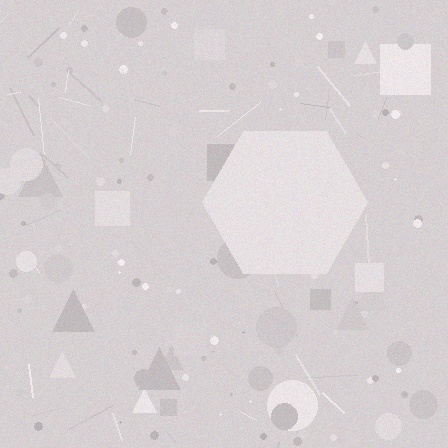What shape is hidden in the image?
A hexagon is hidden in the image.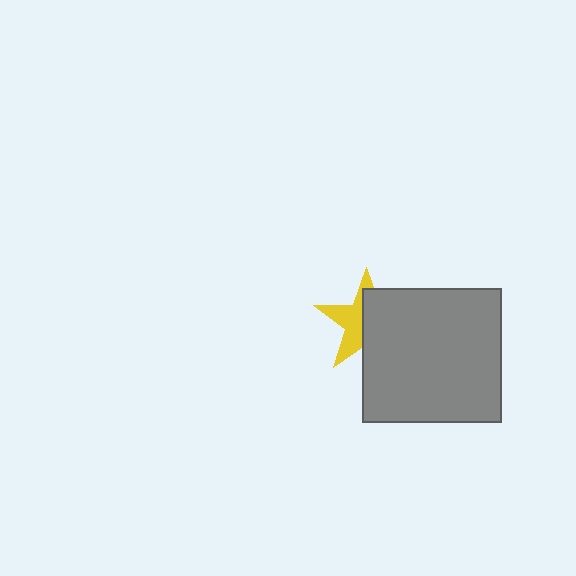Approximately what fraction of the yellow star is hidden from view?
Roughly 55% of the yellow star is hidden behind the gray rectangle.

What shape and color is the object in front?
The object in front is a gray rectangle.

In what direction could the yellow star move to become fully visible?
The yellow star could move left. That would shift it out from behind the gray rectangle entirely.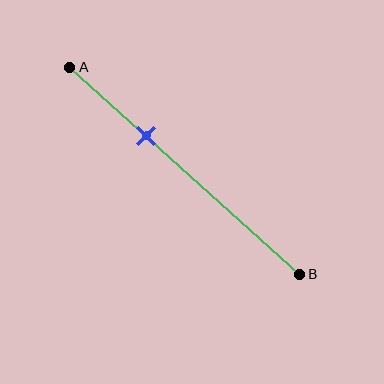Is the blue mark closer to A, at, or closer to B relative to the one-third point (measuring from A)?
The blue mark is approximately at the one-third point of segment AB.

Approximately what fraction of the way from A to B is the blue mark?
The blue mark is approximately 35% of the way from A to B.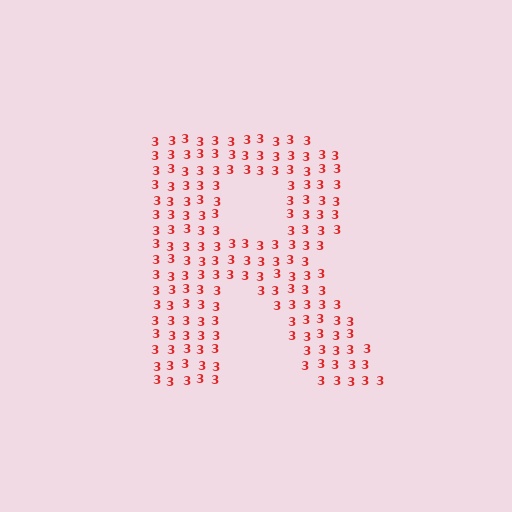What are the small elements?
The small elements are digit 3's.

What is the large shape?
The large shape is the letter R.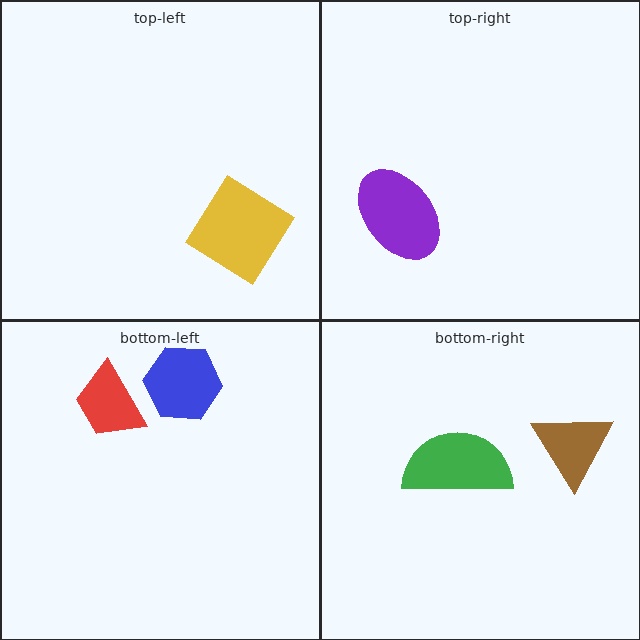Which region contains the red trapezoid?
The bottom-left region.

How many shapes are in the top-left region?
1.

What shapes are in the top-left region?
The yellow diamond.